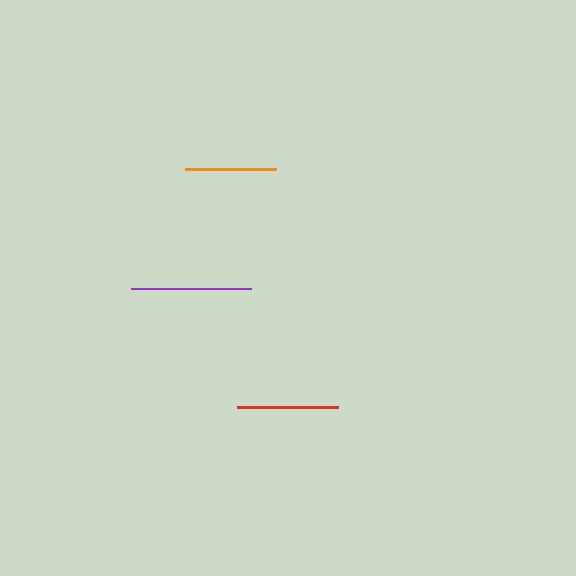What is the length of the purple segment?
The purple segment is approximately 119 pixels long.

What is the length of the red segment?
The red segment is approximately 101 pixels long.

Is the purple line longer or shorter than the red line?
The purple line is longer than the red line.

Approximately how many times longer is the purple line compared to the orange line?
The purple line is approximately 1.3 times the length of the orange line.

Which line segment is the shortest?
The orange line is the shortest at approximately 91 pixels.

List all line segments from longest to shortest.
From longest to shortest: purple, red, orange.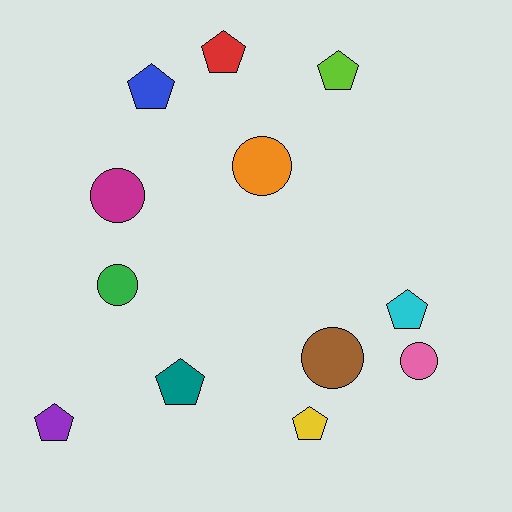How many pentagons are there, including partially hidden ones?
There are 7 pentagons.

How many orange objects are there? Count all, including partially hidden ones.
There is 1 orange object.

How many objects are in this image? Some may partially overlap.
There are 12 objects.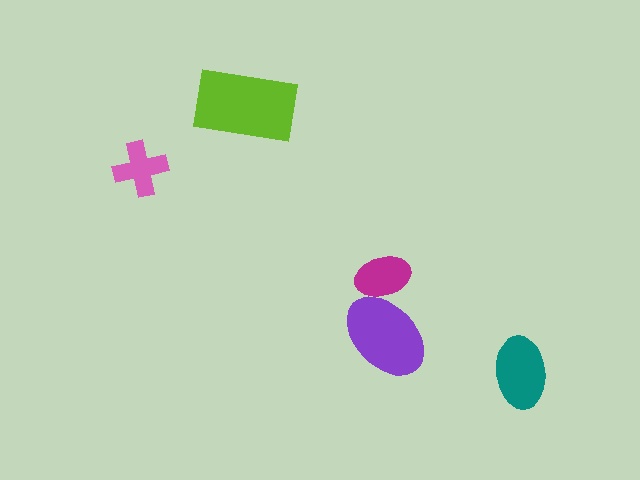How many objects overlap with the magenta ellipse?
1 object overlaps with the magenta ellipse.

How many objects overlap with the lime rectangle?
0 objects overlap with the lime rectangle.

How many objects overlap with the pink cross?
0 objects overlap with the pink cross.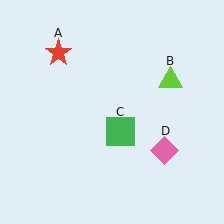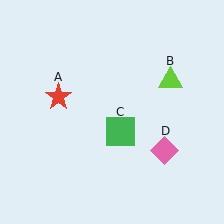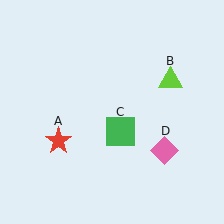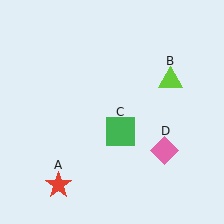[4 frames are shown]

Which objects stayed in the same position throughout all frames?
Lime triangle (object B) and green square (object C) and pink diamond (object D) remained stationary.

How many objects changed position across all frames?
1 object changed position: red star (object A).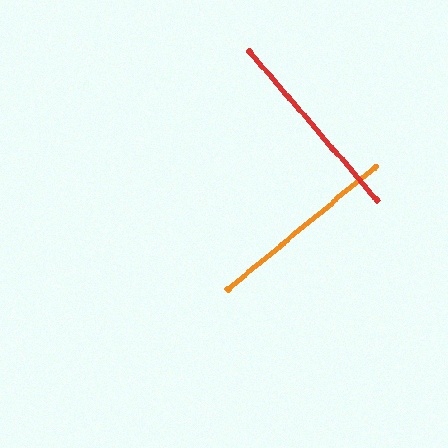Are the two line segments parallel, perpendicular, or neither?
Perpendicular — they meet at approximately 89°.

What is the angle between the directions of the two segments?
Approximately 89 degrees.